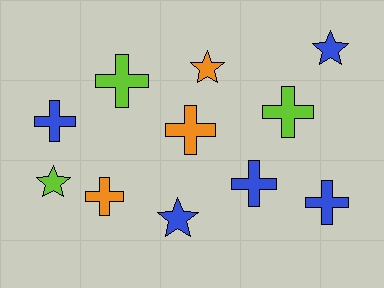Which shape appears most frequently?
Cross, with 7 objects.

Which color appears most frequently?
Blue, with 5 objects.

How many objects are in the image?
There are 11 objects.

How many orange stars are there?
There is 1 orange star.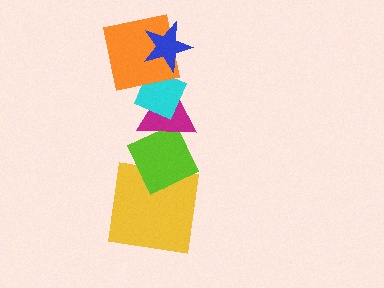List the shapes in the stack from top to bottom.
From top to bottom: the blue star, the orange square, the cyan diamond, the magenta triangle, the lime diamond, the yellow square.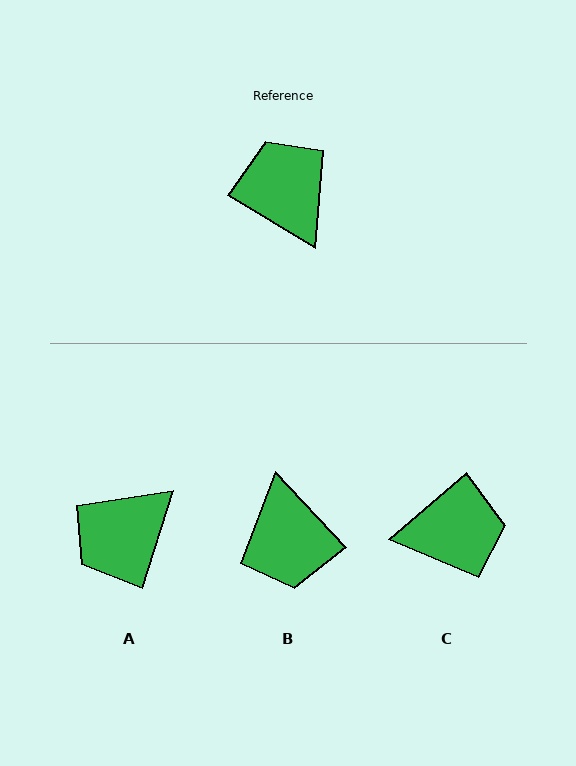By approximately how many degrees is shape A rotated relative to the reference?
Approximately 104 degrees counter-clockwise.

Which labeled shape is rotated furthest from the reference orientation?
B, about 164 degrees away.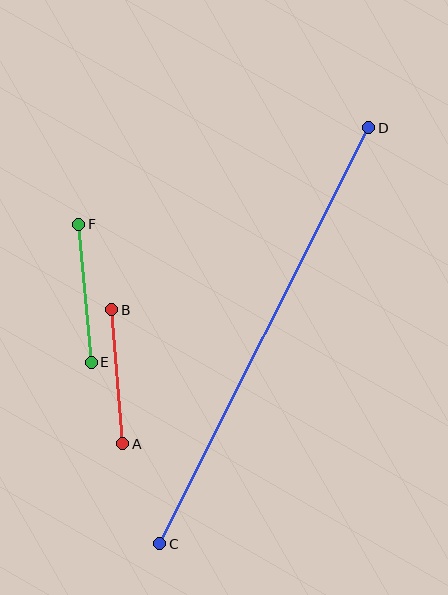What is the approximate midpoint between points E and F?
The midpoint is at approximately (85, 293) pixels.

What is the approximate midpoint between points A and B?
The midpoint is at approximately (117, 377) pixels.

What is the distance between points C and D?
The distance is approximately 466 pixels.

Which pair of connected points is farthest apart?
Points C and D are farthest apart.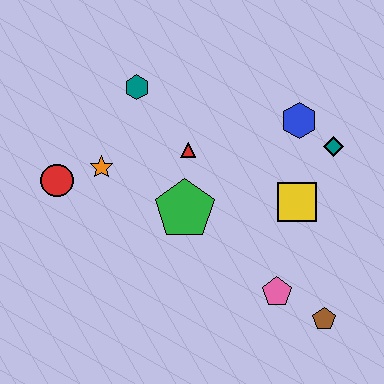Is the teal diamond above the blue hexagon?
No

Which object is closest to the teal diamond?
The blue hexagon is closest to the teal diamond.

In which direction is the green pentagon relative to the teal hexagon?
The green pentagon is below the teal hexagon.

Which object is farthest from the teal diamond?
The red circle is farthest from the teal diamond.